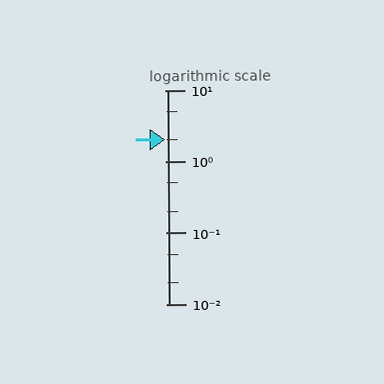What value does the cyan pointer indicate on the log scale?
The pointer indicates approximately 2.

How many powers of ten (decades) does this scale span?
The scale spans 3 decades, from 0.01 to 10.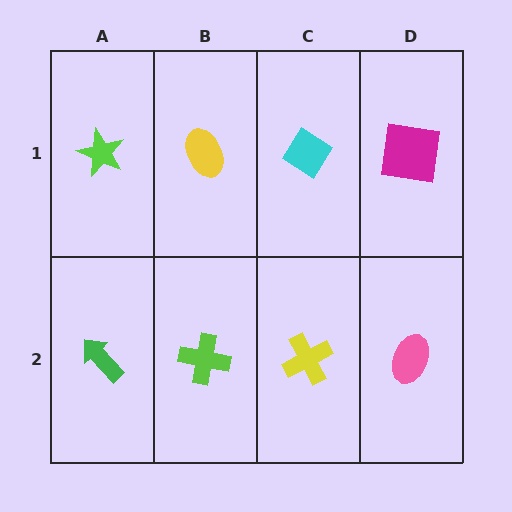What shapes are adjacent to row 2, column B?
A yellow ellipse (row 1, column B), a green arrow (row 2, column A), a yellow cross (row 2, column C).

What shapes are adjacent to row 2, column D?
A magenta square (row 1, column D), a yellow cross (row 2, column C).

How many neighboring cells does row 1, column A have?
2.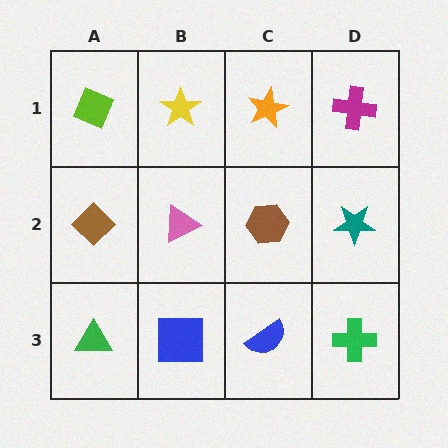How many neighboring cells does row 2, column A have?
3.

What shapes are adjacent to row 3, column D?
A teal star (row 2, column D), a blue semicircle (row 3, column C).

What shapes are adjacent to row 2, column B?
A yellow star (row 1, column B), a blue square (row 3, column B), a brown diamond (row 2, column A), a brown hexagon (row 2, column C).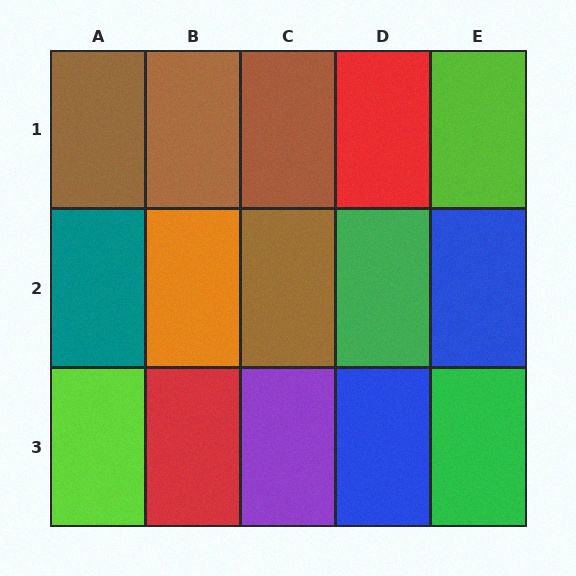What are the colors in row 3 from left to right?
Lime, red, purple, blue, green.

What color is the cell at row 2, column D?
Green.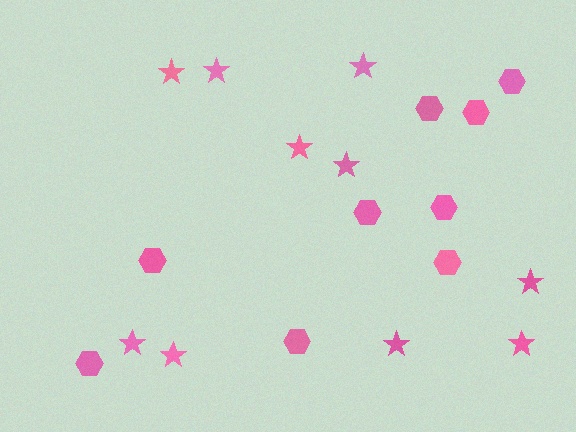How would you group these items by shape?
There are 2 groups: one group of stars (10) and one group of hexagons (9).